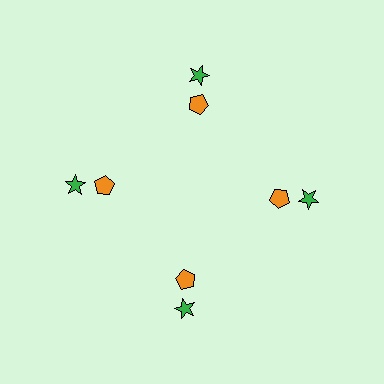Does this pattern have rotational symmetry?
Yes, this pattern has 4-fold rotational symmetry. It looks the same after rotating 90 degrees around the center.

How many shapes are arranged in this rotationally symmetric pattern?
There are 8 shapes, arranged in 4 groups of 2.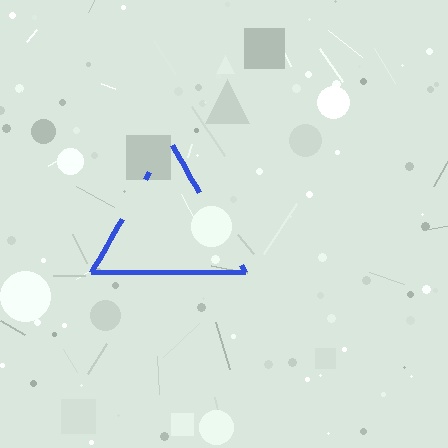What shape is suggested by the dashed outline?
The dashed outline suggests a triangle.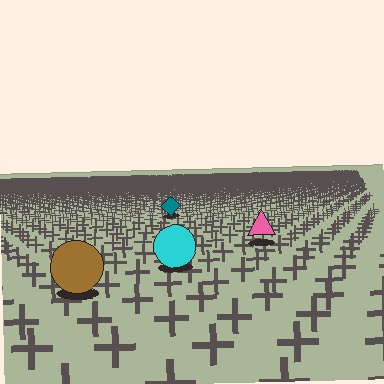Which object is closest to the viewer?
The brown circle is closest. The texture marks near it are larger and more spread out.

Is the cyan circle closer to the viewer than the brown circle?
No. The brown circle is closer — you can tell from the texture gradient: the ground texture is coarser near it.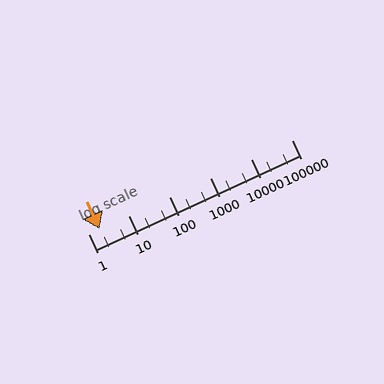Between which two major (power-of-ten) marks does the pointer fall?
The pointer is between 1 and 10.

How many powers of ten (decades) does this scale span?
The scale spans 5 decades, from 1 to 100000.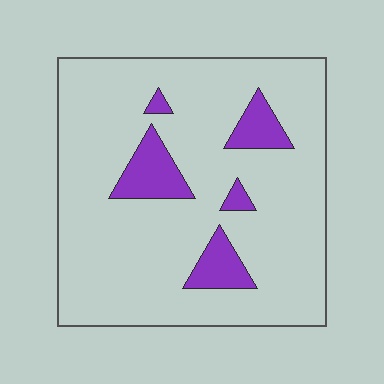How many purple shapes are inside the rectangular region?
5.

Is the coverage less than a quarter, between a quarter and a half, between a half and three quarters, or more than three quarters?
Less than a quarter.